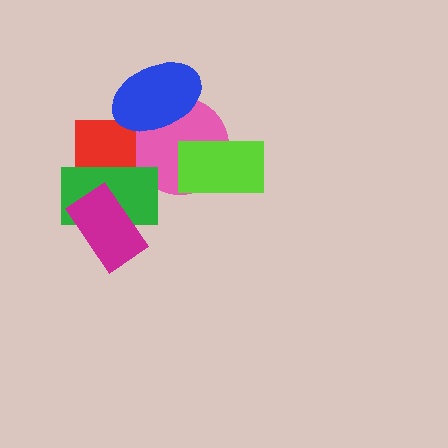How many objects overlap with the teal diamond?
4 objects overlap with the teal diamond.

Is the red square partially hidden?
Yes, it is partially covered by another shape.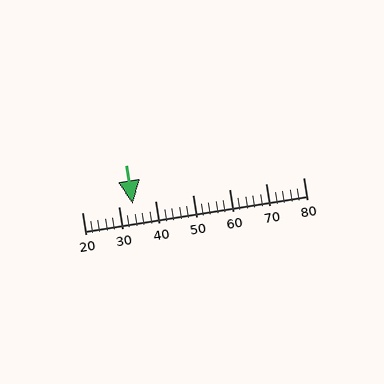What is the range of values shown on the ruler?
The ruler shows values from 20 to 80.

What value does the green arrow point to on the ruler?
The green arrow points to approximately 34.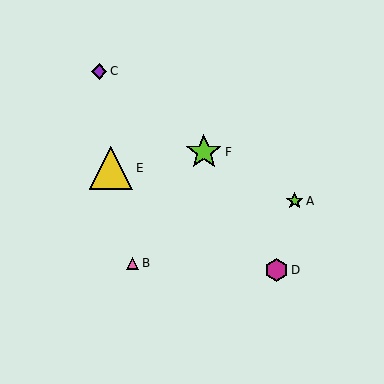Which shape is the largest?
The yellow triangle (labeled E) is the largest.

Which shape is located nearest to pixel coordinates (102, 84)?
The purple diamond (labeled C) at (99, 71) is nearest to that location.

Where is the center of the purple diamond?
The center of the purple diamond is at (99, 71).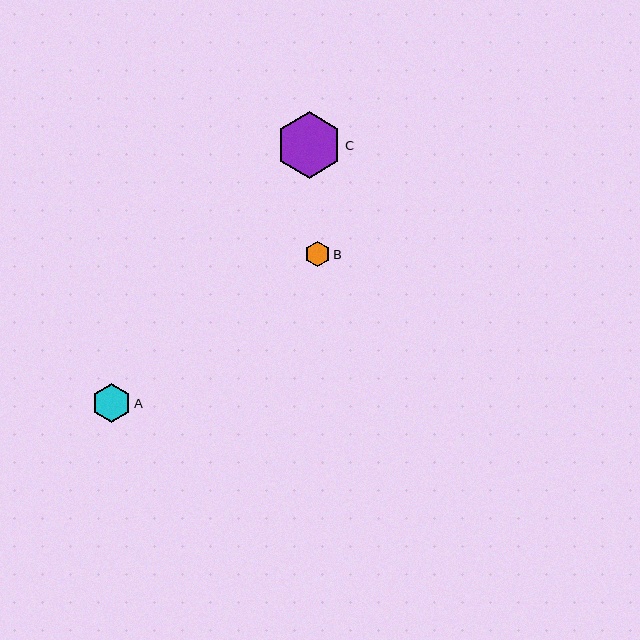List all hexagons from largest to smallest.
From largest to smallest: C, A, B.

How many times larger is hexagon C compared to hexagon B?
Hexagon C is approximately 2.6 times the size of hexagon B.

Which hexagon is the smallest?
Hexagon B is the smallest with a size of approximately 25 pixels.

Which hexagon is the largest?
Hexagon C is the largest with a size of approximately 66 pixels.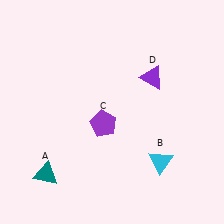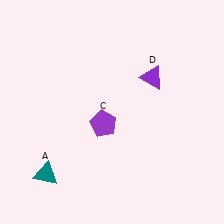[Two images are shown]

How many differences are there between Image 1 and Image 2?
There is 1 difference between the two images.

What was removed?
The cyan triangle (B) was removed in Image 2.